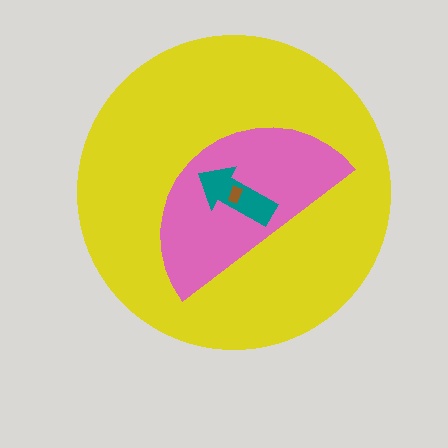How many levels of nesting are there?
4.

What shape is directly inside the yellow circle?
The pink semicircle.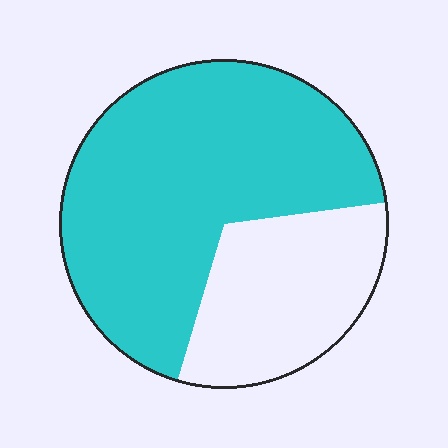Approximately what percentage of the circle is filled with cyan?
Approximately 70%.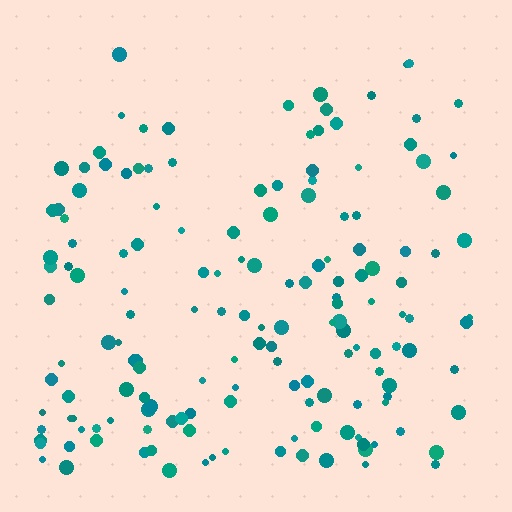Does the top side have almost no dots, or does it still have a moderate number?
Still a moderate number, just noticeably fewer than the bottom.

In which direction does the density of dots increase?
From top to bottom, with the bottom side densest.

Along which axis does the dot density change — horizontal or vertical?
Vertical.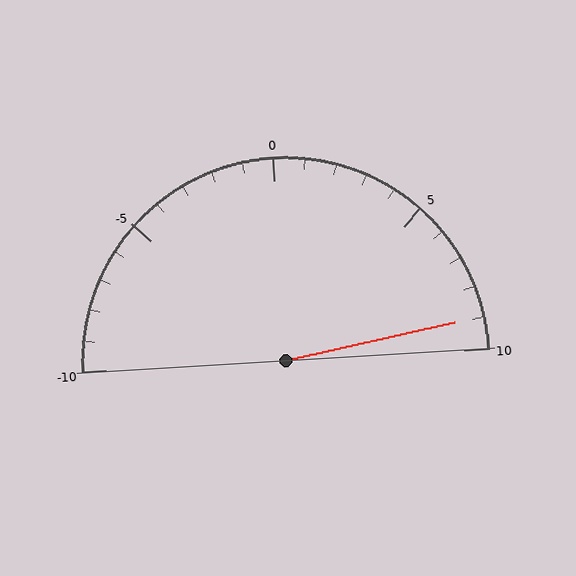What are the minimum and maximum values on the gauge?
The gauge ranges from -10 to 10.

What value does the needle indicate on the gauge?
The needle indicates approximately 9.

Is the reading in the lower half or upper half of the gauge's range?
The reading is in the upper half of the range (-10 to 10).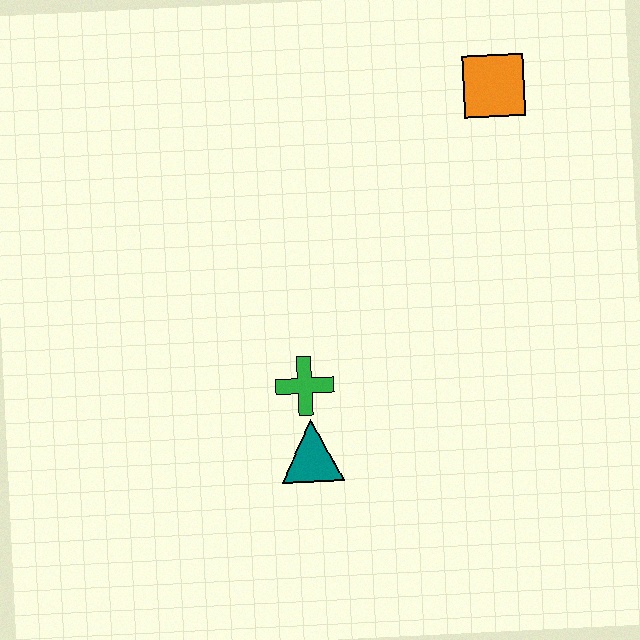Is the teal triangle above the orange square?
No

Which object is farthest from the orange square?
The teal triangle is farthest from the orange square.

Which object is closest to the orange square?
The green cross is closest to the orange square.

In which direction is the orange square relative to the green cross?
The orange square is above the green cross.